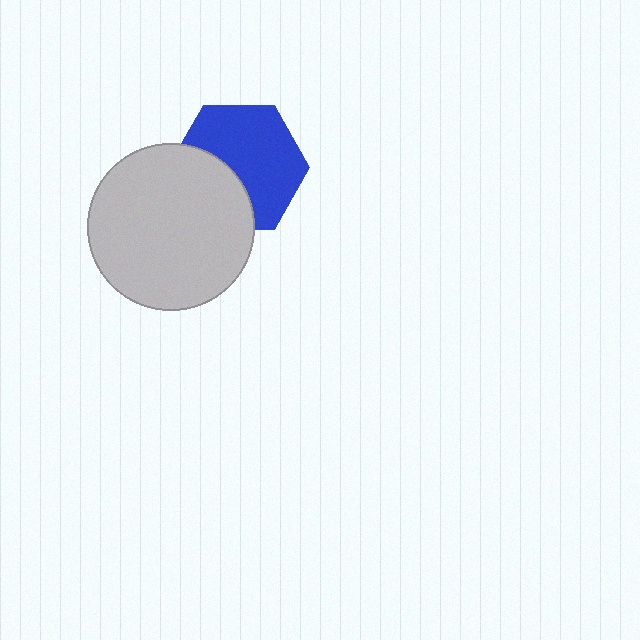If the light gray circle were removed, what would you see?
You would see the complete blue hexagon.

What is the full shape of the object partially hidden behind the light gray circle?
The partially hidden object is a blue hexagon.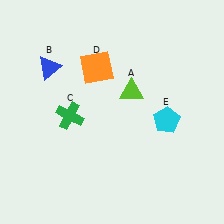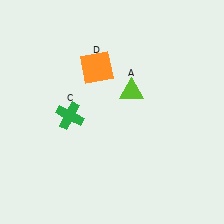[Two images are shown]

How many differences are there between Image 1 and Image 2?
There are 2 differences between the two images.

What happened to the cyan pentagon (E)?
The cyan pentagon (E) was removed in Image 2. It was in the bottom-right area of Image 1.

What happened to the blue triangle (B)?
The blue triangle (B) was removed in Image 2. It was in the top-left area of Image 1.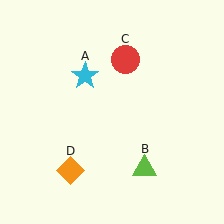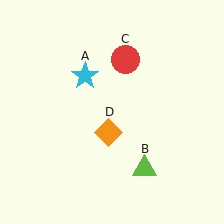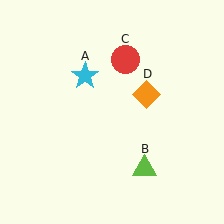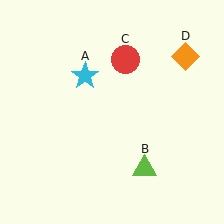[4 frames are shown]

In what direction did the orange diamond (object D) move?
The orange diamond (object D) moved up and to the right.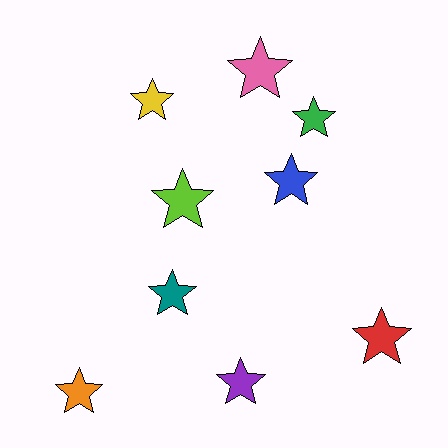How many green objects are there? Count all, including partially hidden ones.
There is 1 green object.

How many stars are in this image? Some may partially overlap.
There are 9 stars.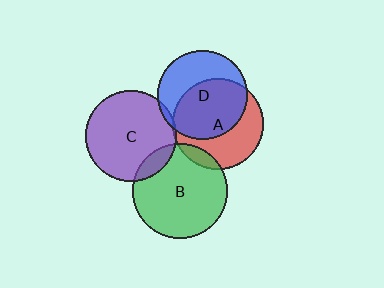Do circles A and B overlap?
Yes.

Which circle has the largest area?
Circle B (green).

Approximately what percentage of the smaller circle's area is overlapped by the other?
Approximately 10%.